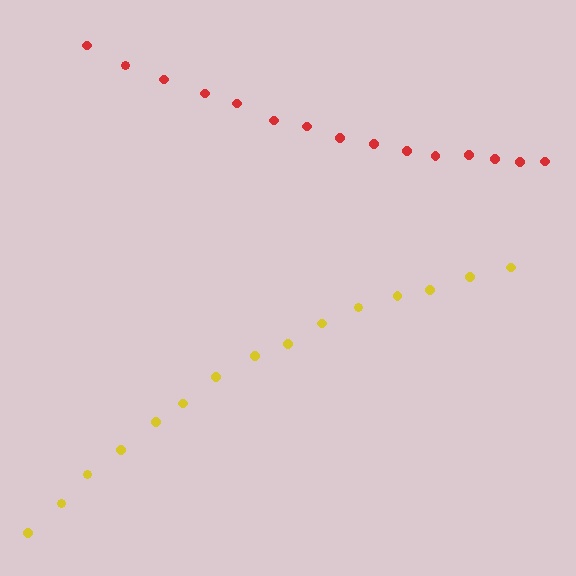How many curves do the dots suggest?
There are 2 distinct paths.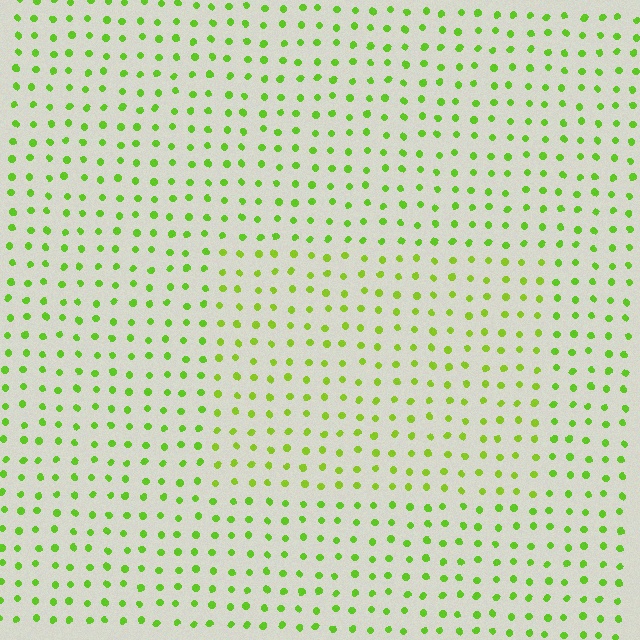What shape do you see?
I see a rectangle.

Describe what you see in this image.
The image is filled with small lime elements in a uniform arrangement. A rectangle-shaped region is visible where the elements are tinted to a slightly different hue, forming a subtle color boundary.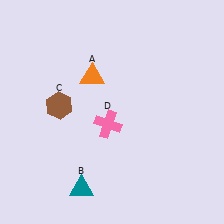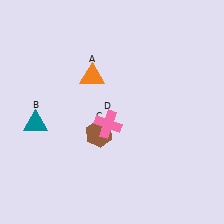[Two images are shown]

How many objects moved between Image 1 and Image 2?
2 objects moved between the two images.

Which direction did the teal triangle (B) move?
The teal triangle (B) moved up.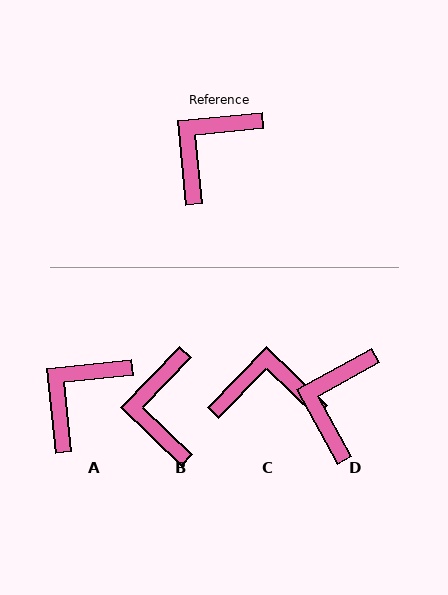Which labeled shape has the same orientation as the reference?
A.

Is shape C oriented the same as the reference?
No, it is off by about 50 degrees.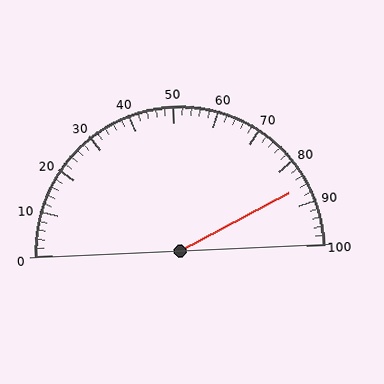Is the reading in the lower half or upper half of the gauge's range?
The reading is in the upper half of the range (0 to 100).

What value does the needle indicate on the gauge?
The needle indicates approximately 86.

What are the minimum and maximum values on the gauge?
The gauge ranges from 0 to 100.